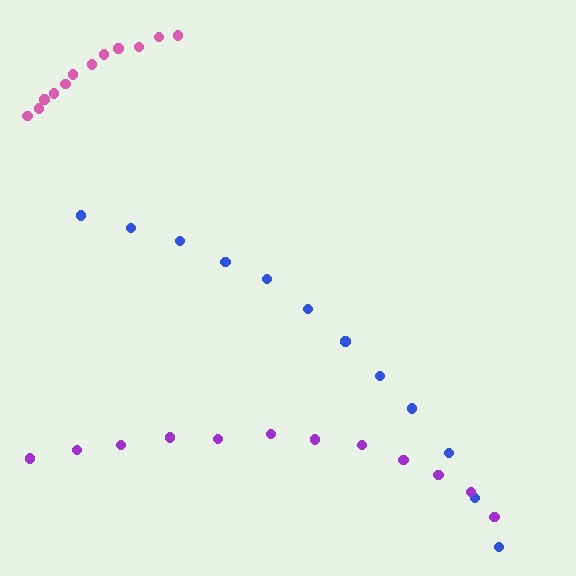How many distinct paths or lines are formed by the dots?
There are 3 distinct paths.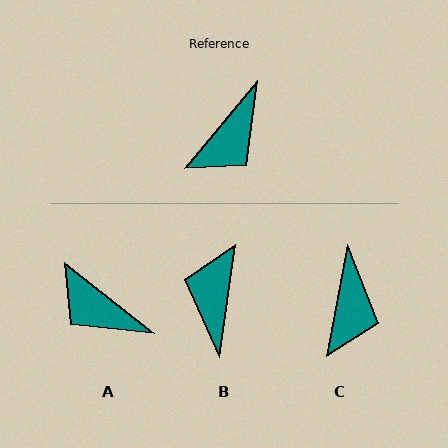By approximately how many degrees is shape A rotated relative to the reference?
Approximately 89 degrees clockwise.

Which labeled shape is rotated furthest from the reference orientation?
B, about 148 degrees away.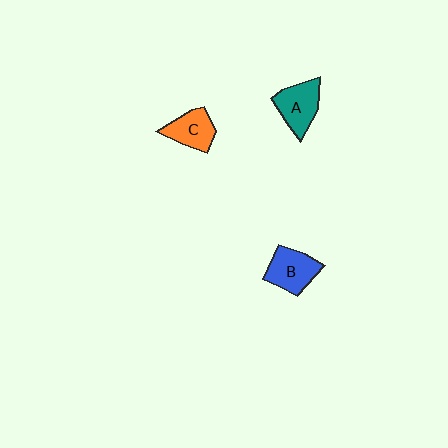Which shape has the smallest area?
Shape C (orange).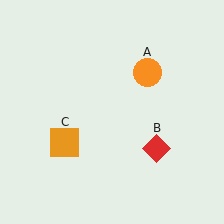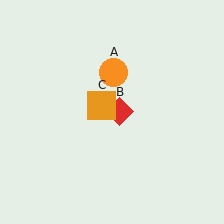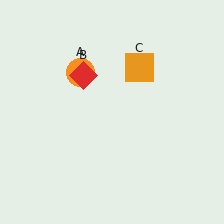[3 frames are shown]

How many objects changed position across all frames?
3 objects changed position: orange circle (object A), red diamond (object B), orange square (object C).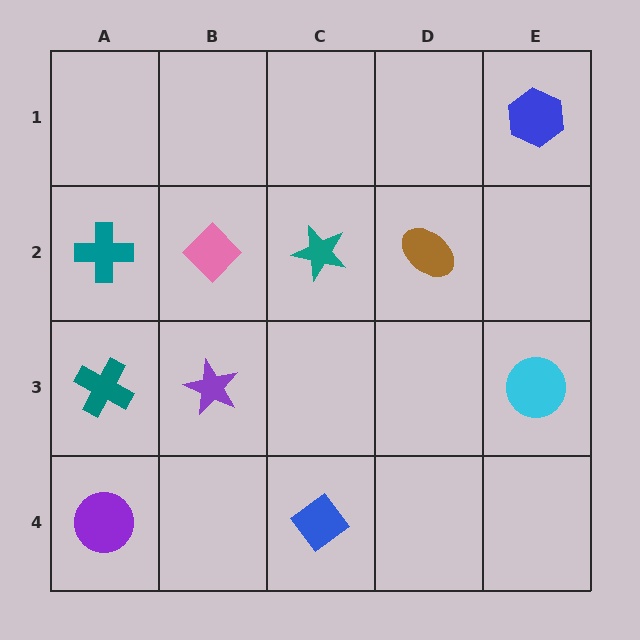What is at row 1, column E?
A blue hexagon.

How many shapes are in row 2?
4 shapes.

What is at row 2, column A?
A teal cross.